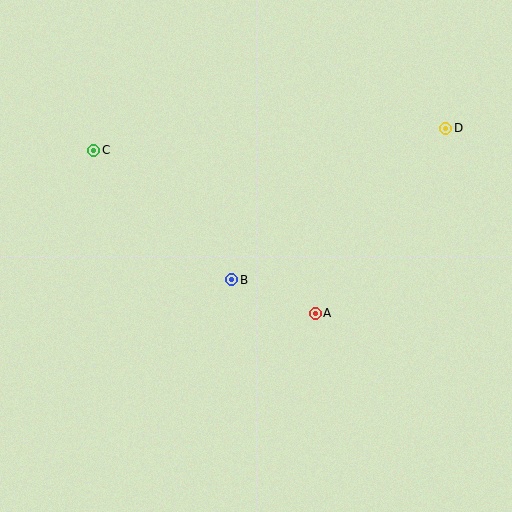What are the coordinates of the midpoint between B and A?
The midpoint between B and A is at (274, 296).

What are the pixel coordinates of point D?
Point D is at (446, 128).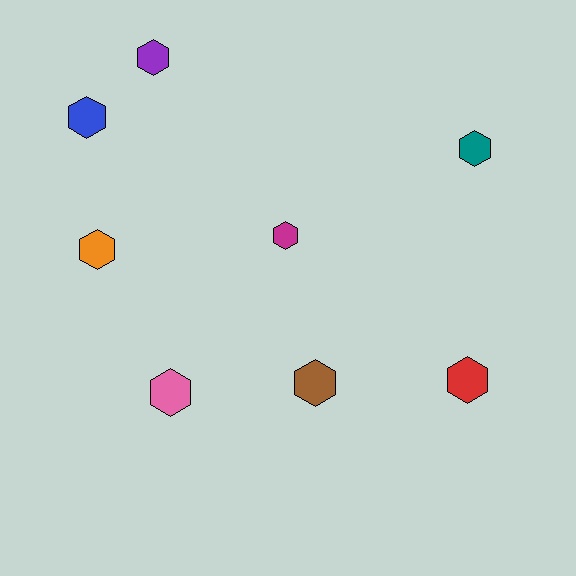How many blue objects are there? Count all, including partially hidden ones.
There is 1 blue object.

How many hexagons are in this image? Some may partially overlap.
There are 8 hexagons.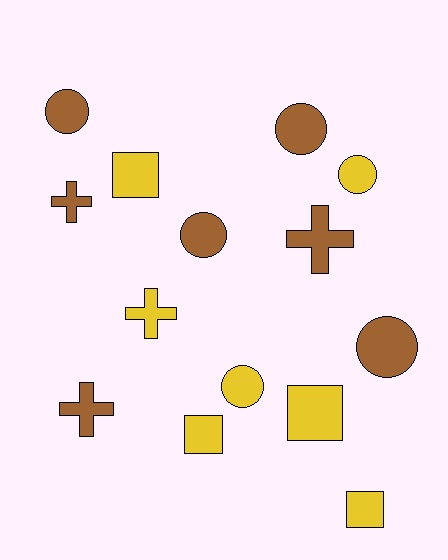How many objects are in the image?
There are 14 objects.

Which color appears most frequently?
Brown, with 7 objects.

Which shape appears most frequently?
Circle, with 6 objects.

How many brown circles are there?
There are 4 brown circles.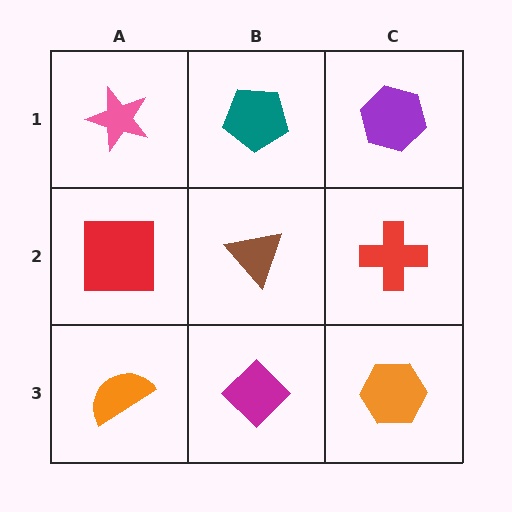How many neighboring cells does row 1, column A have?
2.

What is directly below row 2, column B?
A magenta diamond.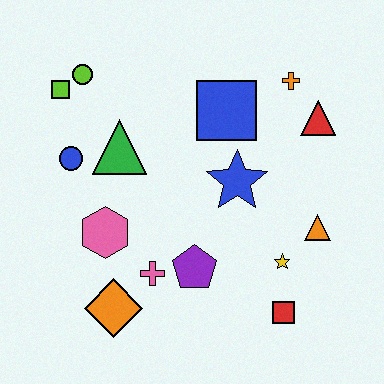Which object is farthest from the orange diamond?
The orange cross is farthest from the orange diamond.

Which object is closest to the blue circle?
The green triangle is closest to the blue circle.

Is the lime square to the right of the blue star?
No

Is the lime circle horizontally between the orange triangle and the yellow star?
No